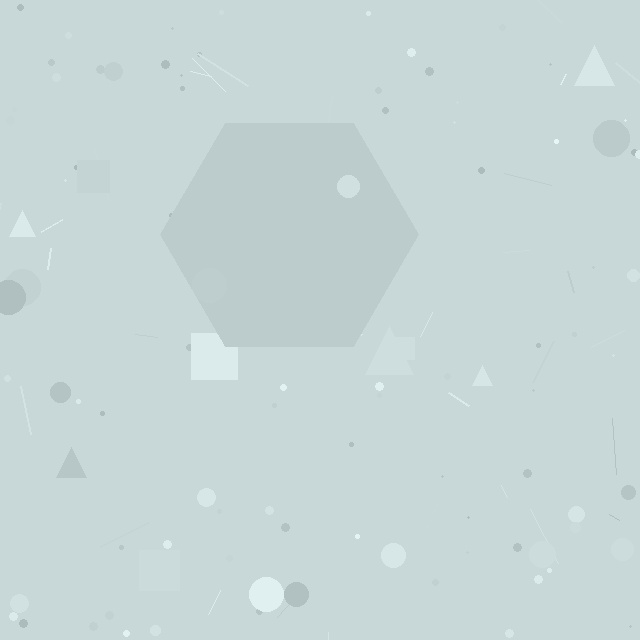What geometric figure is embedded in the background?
A hexagon is embedded in the background.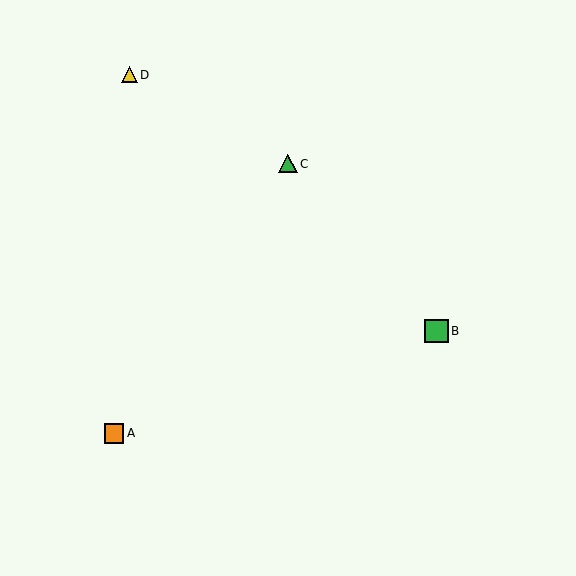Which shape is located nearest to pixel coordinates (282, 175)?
The green triangle (labeled C) at (288, 164) is nearest to that location.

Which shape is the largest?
The green square (labeled B) is the largest.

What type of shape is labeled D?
Shape D is a yellow triangle.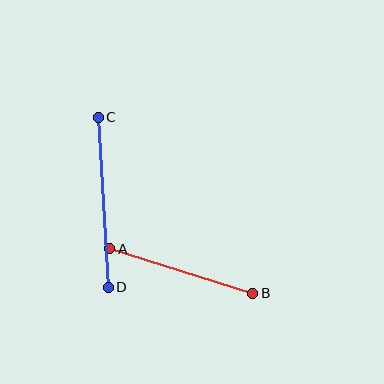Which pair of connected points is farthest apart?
Points C and D are farthest apart.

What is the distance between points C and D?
The distance is approximately 170 pixels.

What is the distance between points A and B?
The distance is approximately 150 pixels.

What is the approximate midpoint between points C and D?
The midpoint is at approximately (103, 202) pixels.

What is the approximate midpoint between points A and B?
The midpoint is at approximately (181, 271) pixels.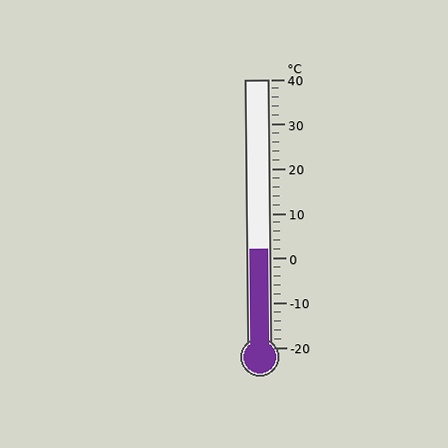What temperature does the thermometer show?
The thermometer shows approximately 2°C.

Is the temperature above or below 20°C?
The temperature is below 20°C.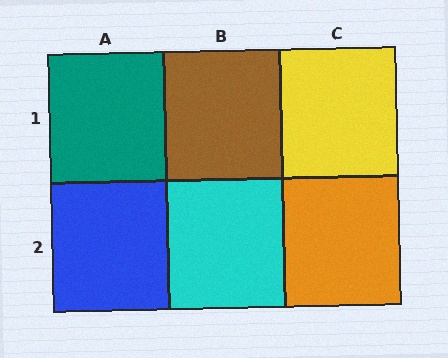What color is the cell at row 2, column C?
Orange.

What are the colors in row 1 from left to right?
Teal, brown, yellow.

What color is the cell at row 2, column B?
Cyan.